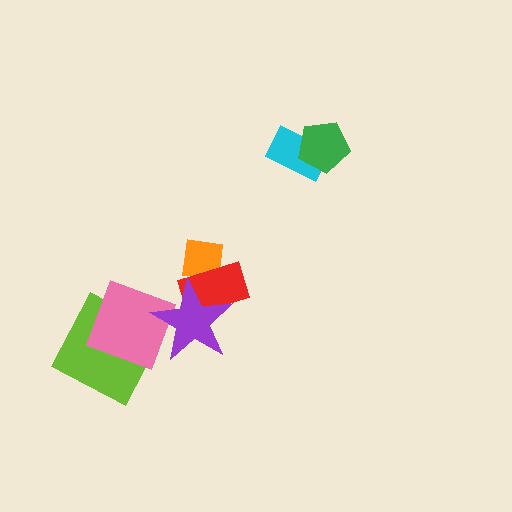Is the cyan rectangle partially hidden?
Yes, it is partially covered by another shape.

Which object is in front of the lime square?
The pink diamond is in front of the lime square.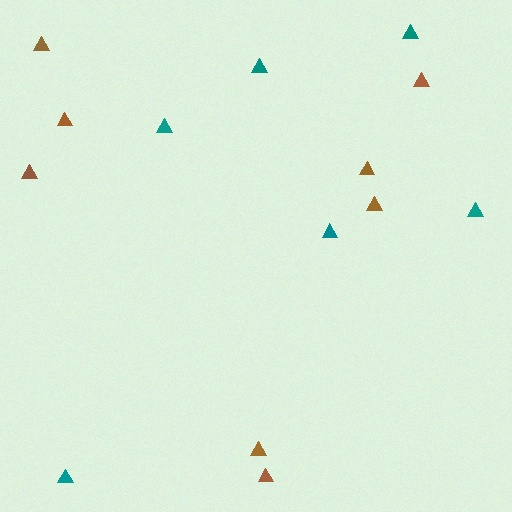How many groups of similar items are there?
There are 2 groups: one group of teal triangles (6) and one group of brown triangles (8).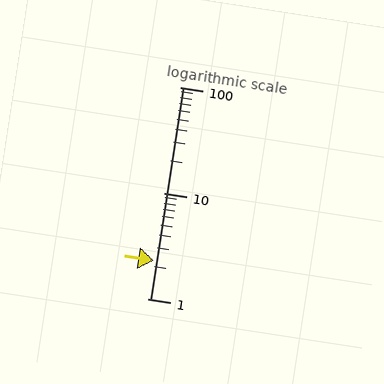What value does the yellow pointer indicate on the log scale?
The pointer indicates approximately 2.3.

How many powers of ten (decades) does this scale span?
The scale spans 2 decades, from 1 to 100.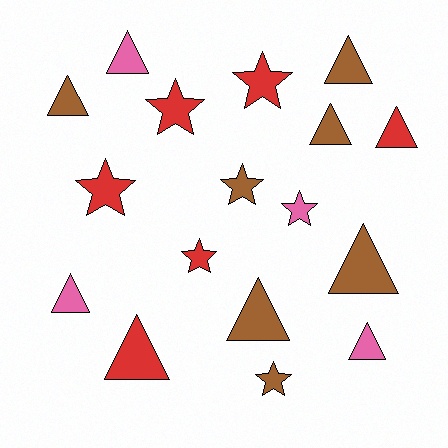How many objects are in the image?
There are 17 objects.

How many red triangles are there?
There are 2 red triangles.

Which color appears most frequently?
Brown, with 7 objects.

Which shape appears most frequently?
Triangle, with 10 objects.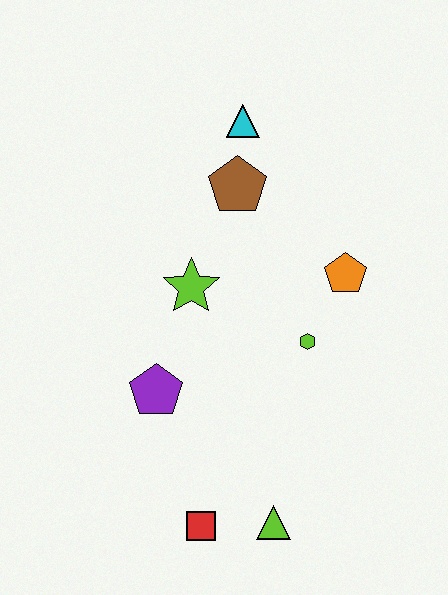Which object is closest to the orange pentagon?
The lime hexagon is closest to the orange pentagon.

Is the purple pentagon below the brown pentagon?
Yes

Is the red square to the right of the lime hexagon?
No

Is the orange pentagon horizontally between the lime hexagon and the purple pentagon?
No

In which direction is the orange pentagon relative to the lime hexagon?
The orange pentagon is above the lime hexagon.